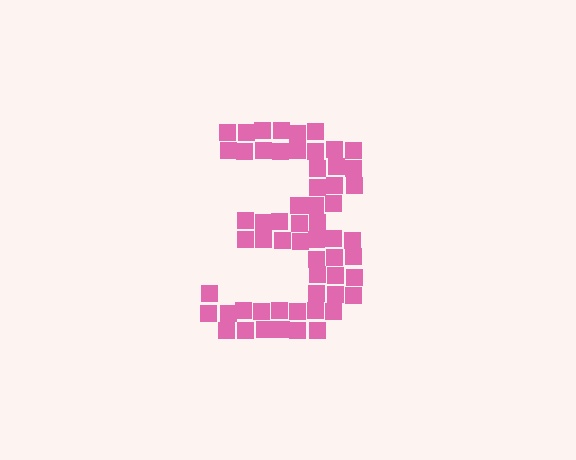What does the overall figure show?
The overall figure shows the digit 3.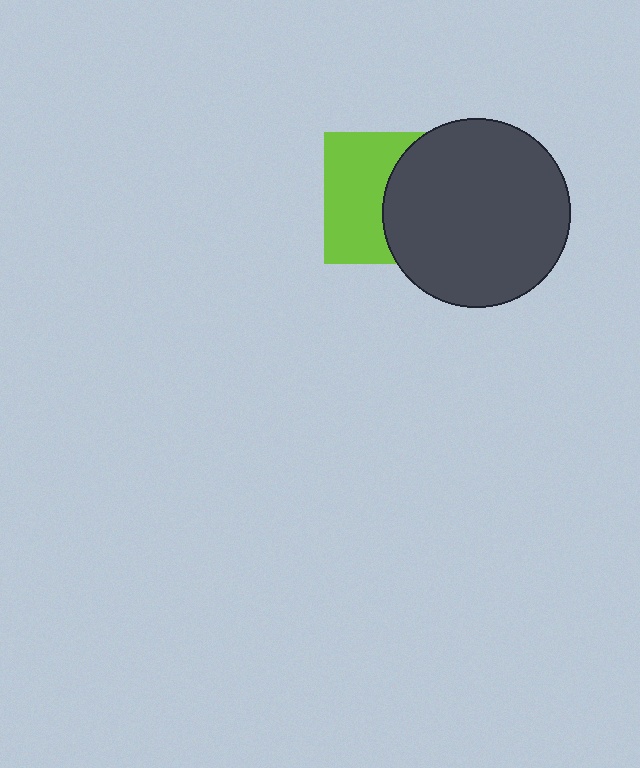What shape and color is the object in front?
The object in front is a dark gray circle.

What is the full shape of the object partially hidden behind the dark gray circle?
The partially hidden object is a lime square.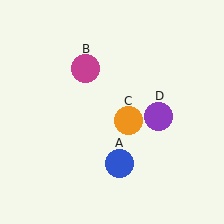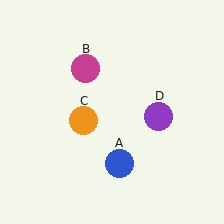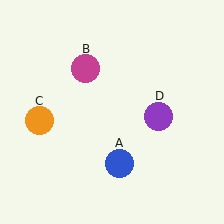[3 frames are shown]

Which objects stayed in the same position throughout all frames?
Blue circle (object A) and magenta circle (object B) and purple circle (object D) remained stationary.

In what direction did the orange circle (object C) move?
The orange circle (object C) moved left.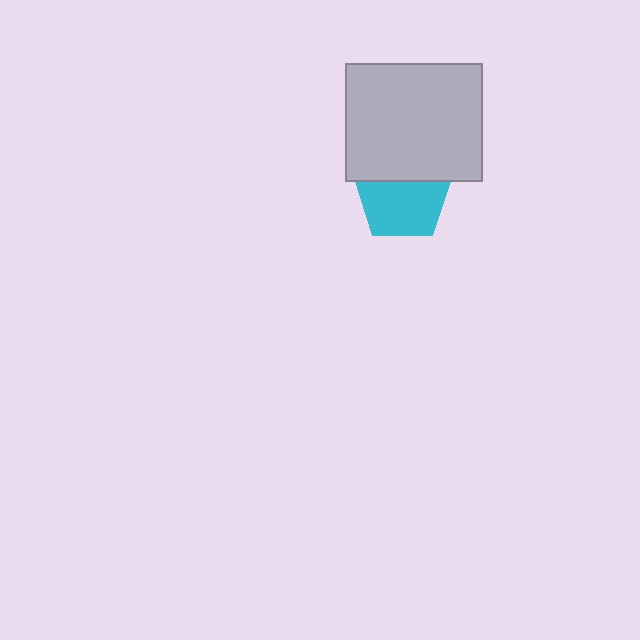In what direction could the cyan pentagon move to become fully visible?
The cyan pentagon could move down. That would shift it out from behind the light gray rectangle entirely.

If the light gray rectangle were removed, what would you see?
You would see the complete cyan pentagon.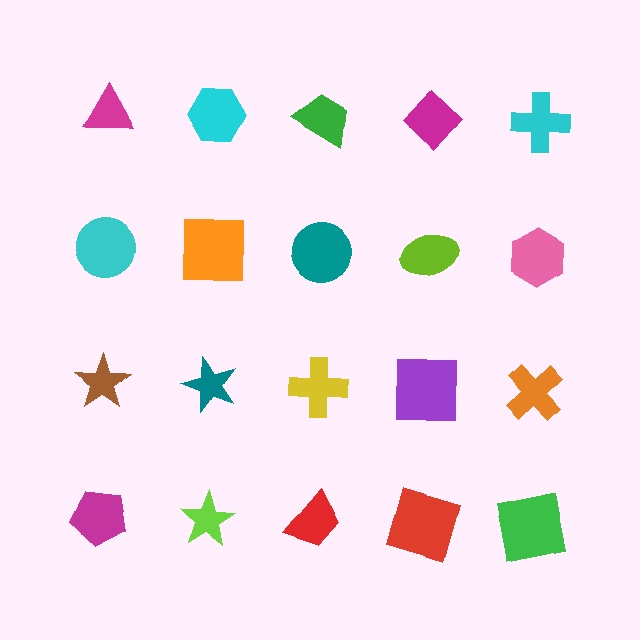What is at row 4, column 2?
A lime star.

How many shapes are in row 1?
5 shapes.